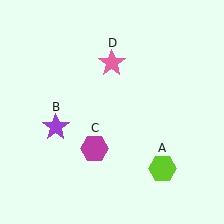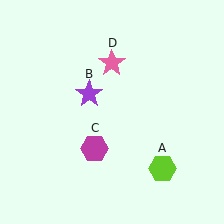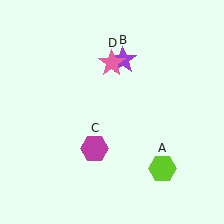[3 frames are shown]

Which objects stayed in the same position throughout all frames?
Lime hexagon (object A) and magenta hexagon (object C) and pink star (object D) remained stationary.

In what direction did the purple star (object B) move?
The purple star (object B) moved up and to the right.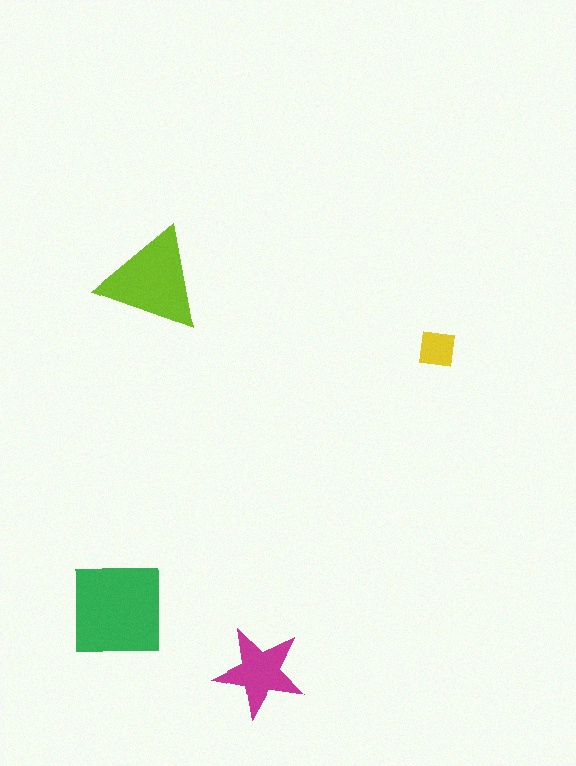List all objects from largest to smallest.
The green square, the lime triangle, the magenta star, the yellow square.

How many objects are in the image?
There are 4 objects in the image.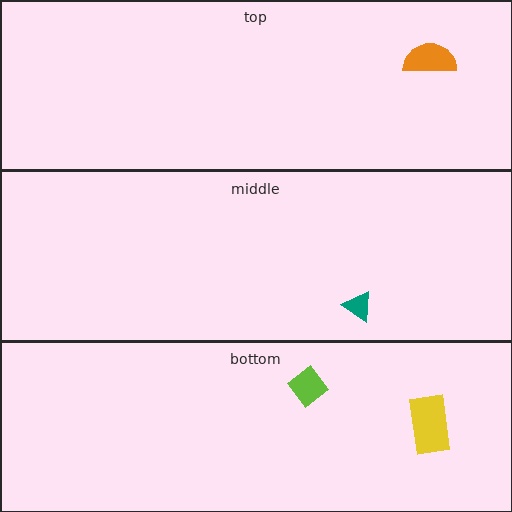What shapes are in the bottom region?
The lime diamond, the yellow rectangle.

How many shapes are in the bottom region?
2.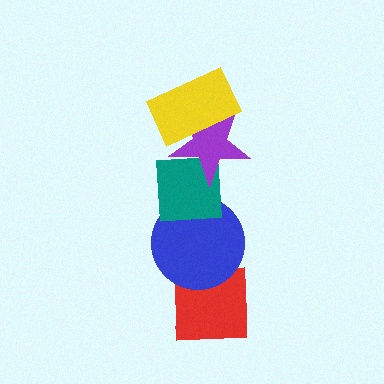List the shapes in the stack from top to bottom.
From top to bottom: the yellow rectangle, the purple star, the teal square, the blue circle, the red square.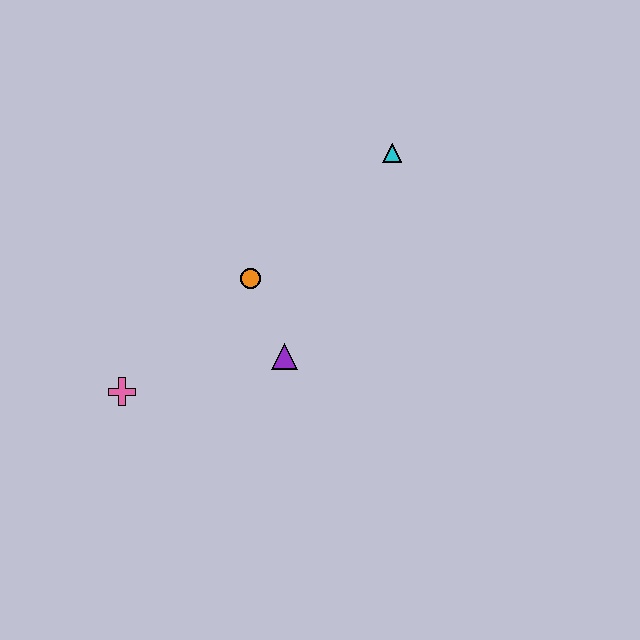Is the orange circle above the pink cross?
Yes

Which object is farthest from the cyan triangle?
The pink cross is farthest from the cyan triangle.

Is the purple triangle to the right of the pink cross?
Yes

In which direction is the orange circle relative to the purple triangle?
The orange circle is above the purple triangle.